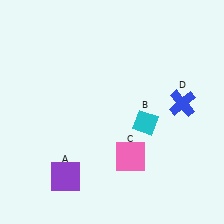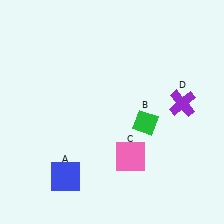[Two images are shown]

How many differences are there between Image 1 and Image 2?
There are 3 differences between the two images.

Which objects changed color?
A changed from purple to blue. B changed from cyan to green. D changed from blue to purple.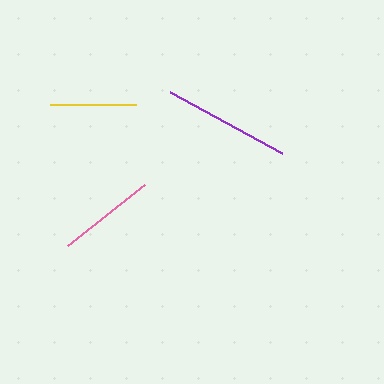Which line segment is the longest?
The purple line is the longest at approximately 127 pixels.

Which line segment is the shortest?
The yellow line is the shortest at approximately 87 pixels.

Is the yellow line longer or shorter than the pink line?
The pink line is longer than the yellow line.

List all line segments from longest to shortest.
From longest to shortest: purple, pink, yellow.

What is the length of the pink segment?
The pink segment is approximately 98 pixels long.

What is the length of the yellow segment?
The yellow segment is approximately 87 pixels long.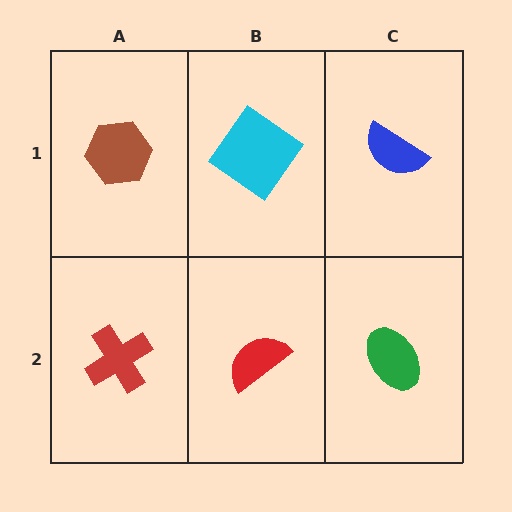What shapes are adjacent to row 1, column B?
A red semicircle (row 2, column B), a brown hexagon (row 1, column A), a blue semicircle (row 1, column C).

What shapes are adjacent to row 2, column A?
A brown hexagon (row 1, column A), a red semicircle (row 2, column B).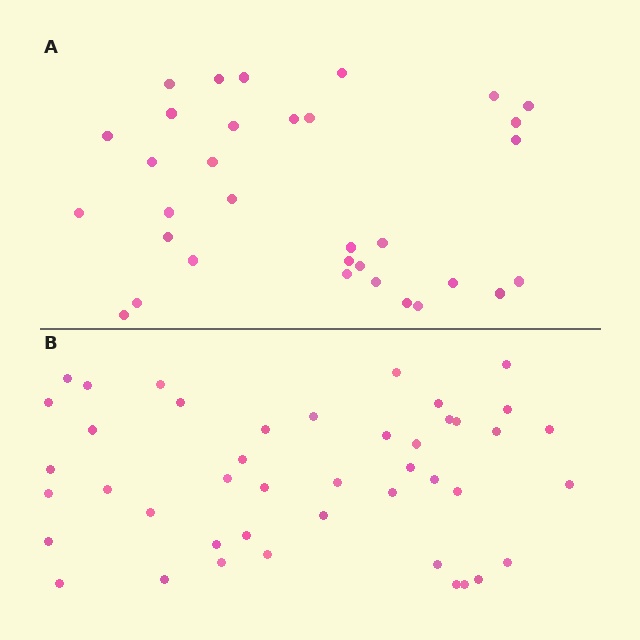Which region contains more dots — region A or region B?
Region B (the bottom region) has more dots.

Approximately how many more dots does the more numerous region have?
Region B has roughly 12 or so more dots than region A.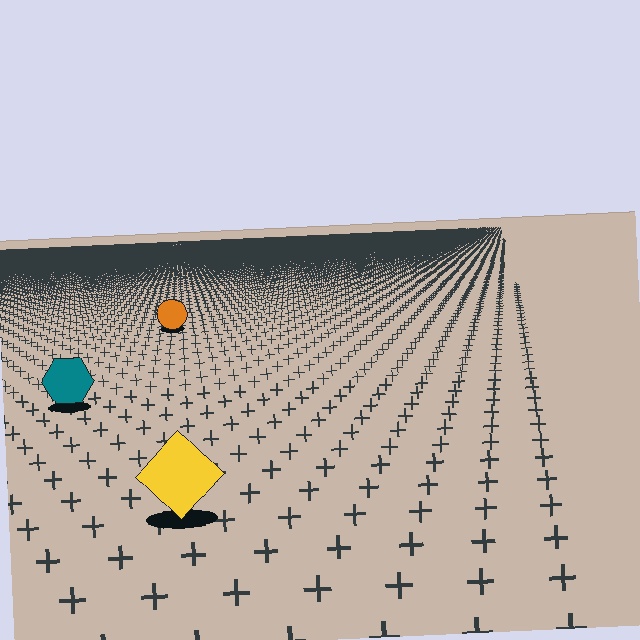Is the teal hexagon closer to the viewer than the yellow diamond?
No. The yellow diamond is closer — you can tell from the texture gradient: the ground texture is coarser near it.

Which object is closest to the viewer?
The yellow diamond is closest. The texture marks near it are larger and more spread out.